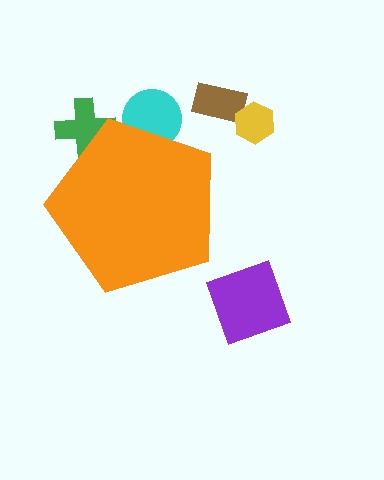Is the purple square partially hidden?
No, the purple square is fully visible.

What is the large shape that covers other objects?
An orange pentagon.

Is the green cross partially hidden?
Yes, the green cross is partially hidden behind the orange pentagon.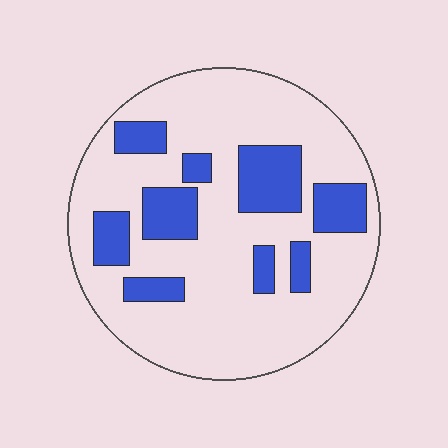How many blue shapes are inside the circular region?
9.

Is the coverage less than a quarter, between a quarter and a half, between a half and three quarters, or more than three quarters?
Less than a quarter.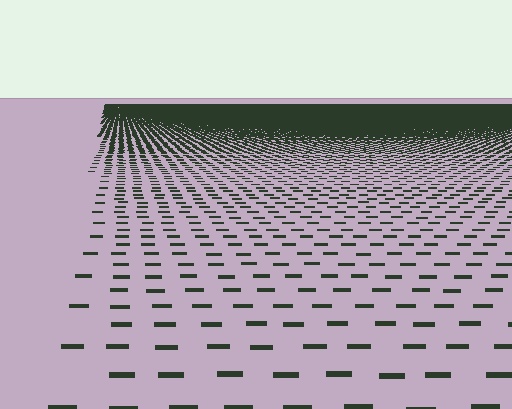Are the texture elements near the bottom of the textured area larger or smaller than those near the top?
Larger. Near the bottom, elements are closer to the viewer and appear at a bigger on-screen size.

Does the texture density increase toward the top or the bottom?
Density increases toward the top.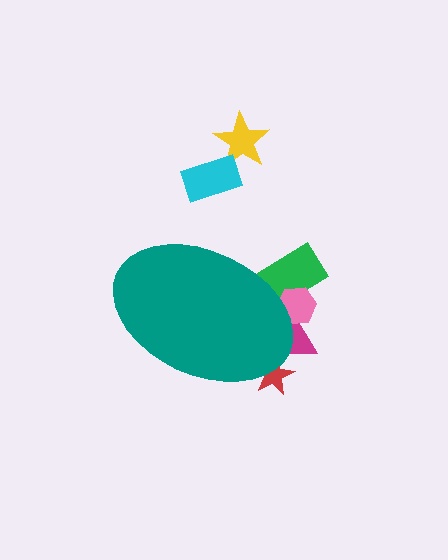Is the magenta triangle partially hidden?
Yes, the magenta triangle is partially hidden behind the teal ellipse.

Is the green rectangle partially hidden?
Yes, the green rectangle is partially hidden behind the teal ellipse.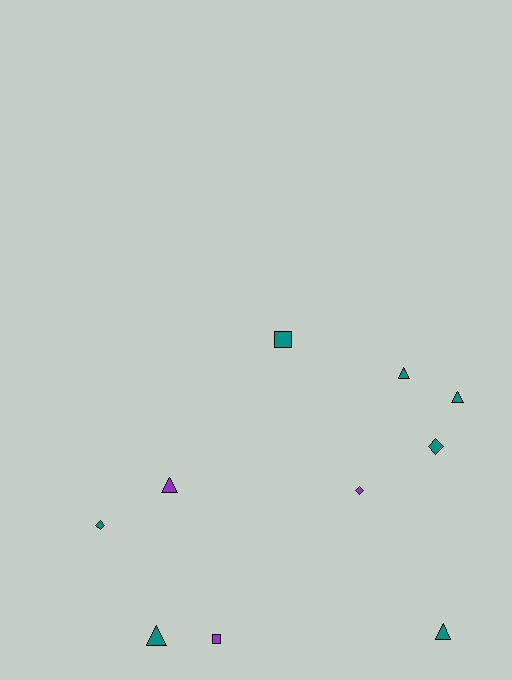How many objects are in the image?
There are 10 objects.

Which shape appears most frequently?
Triangle, with 5 objects.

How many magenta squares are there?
There are no magenta squares.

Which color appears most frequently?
Teal, with 7 objects.